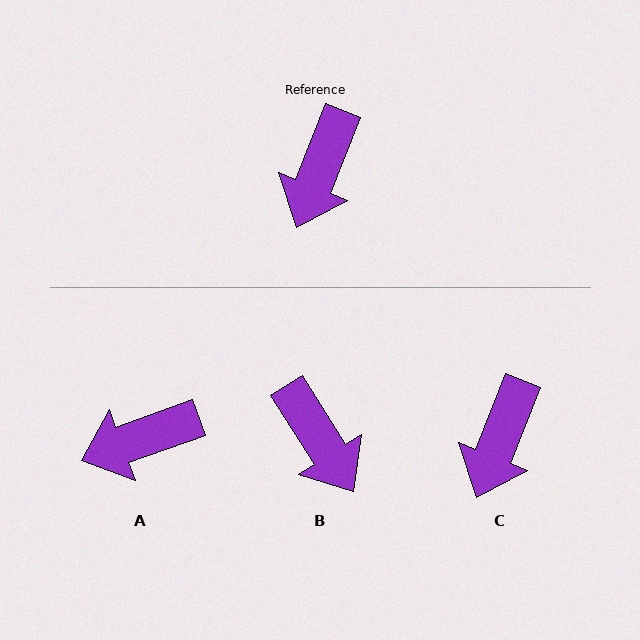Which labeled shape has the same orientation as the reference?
C.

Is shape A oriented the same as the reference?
No, it is off by about 48 degrees.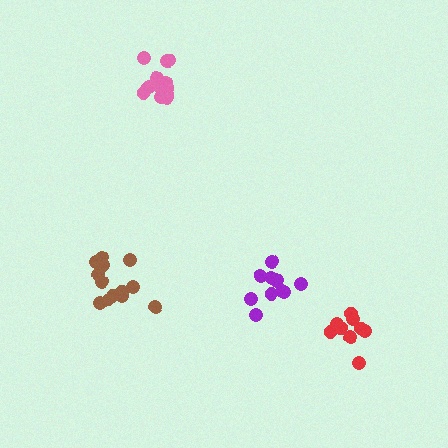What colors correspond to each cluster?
The clusters are colored: pink, purple, brown, red.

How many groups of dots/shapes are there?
There are 4 groups.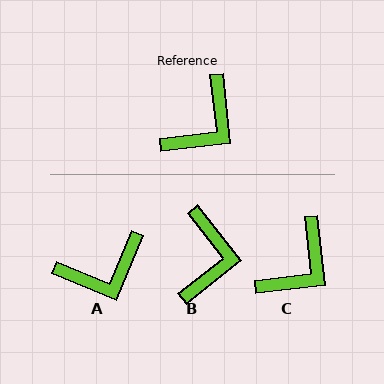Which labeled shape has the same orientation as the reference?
C.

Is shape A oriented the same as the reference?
No, it is off by about 29 degrees.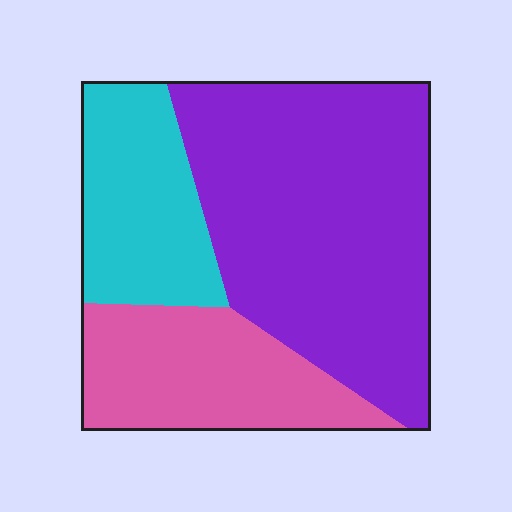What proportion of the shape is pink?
Pink covers around 25% of the shape.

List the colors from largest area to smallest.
From largest to smallest: purple, pink, cyan.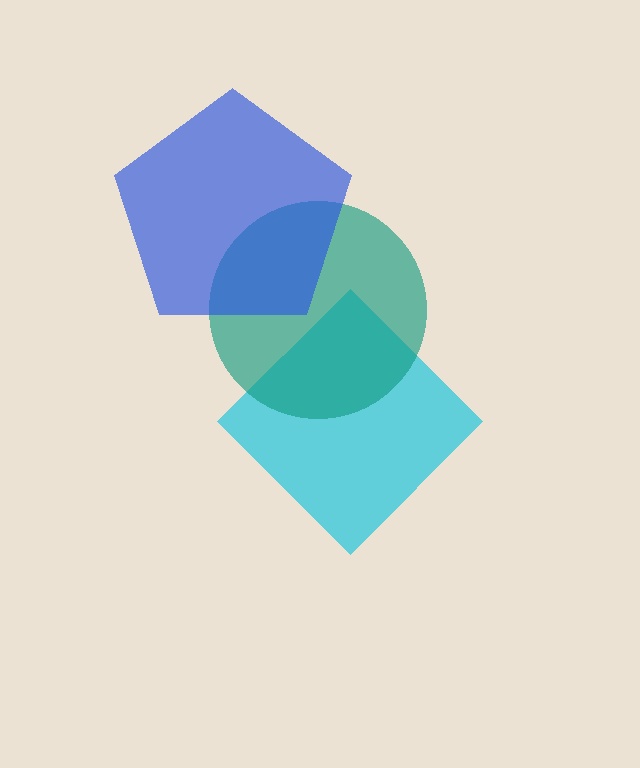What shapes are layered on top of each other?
The layered shapes are: a cyan diamond, a teal circle, a blue pentagon.